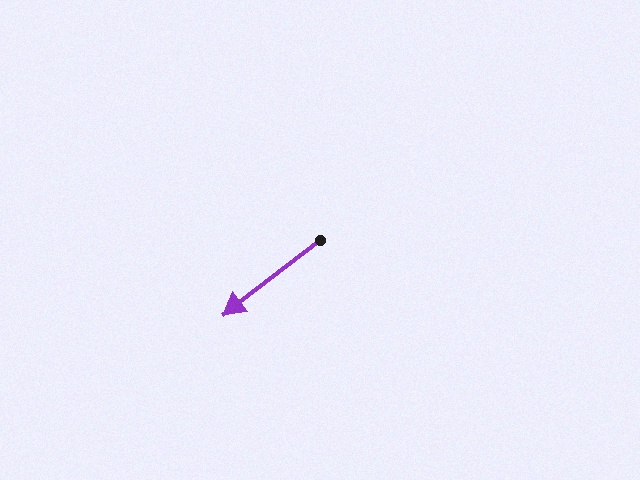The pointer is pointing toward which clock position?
Roughly 8 o'clock.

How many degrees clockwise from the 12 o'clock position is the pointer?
Approximately 233 degrees.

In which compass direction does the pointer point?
Southwest.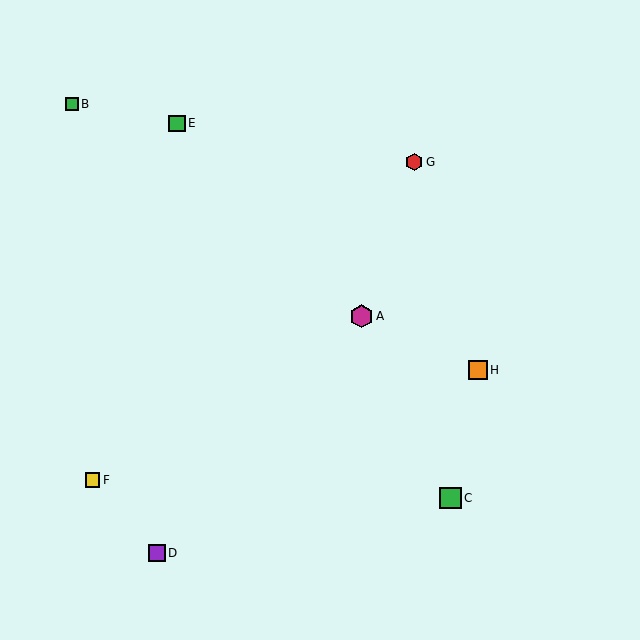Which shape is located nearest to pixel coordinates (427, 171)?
The red hexagon (labeled G) at (414, 162) is nearest to that location.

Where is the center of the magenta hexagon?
The center of the magenta hexagon is at (362, 316).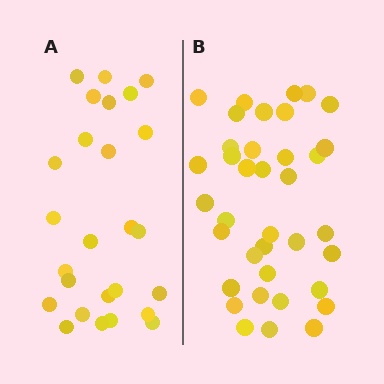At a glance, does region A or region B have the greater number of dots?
Region B (the right region) has more dots.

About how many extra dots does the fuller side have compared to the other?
Region B has roughly 12 or so more dots than region A.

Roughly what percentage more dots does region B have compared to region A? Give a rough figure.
About 40% more.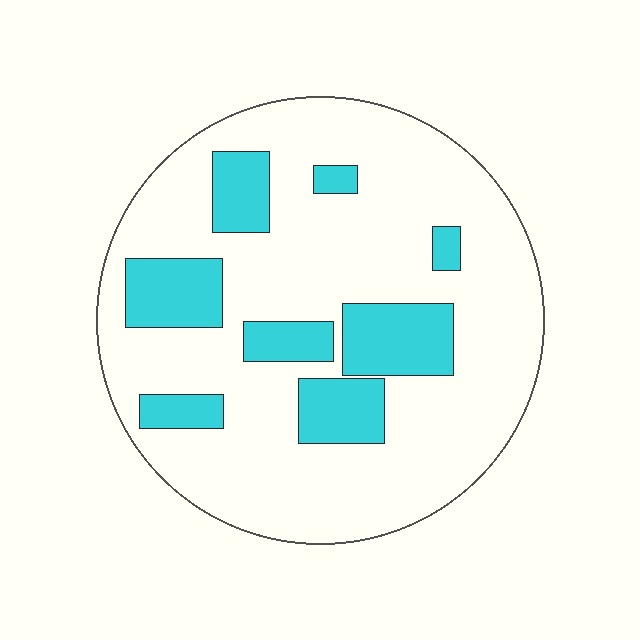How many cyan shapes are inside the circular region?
8.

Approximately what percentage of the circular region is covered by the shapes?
Approximately 20%.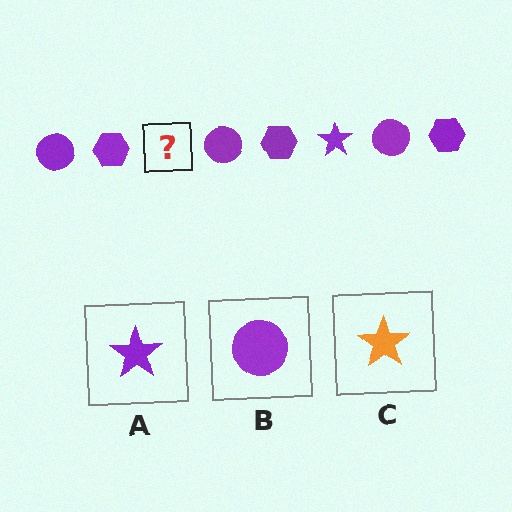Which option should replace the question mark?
Option A.